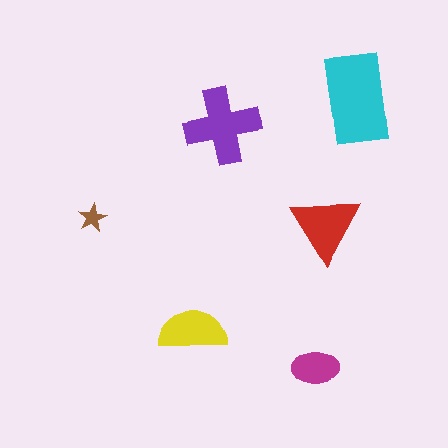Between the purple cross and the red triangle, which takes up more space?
The purple cross.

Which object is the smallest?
The brown star.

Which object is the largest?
The cyan rectangle.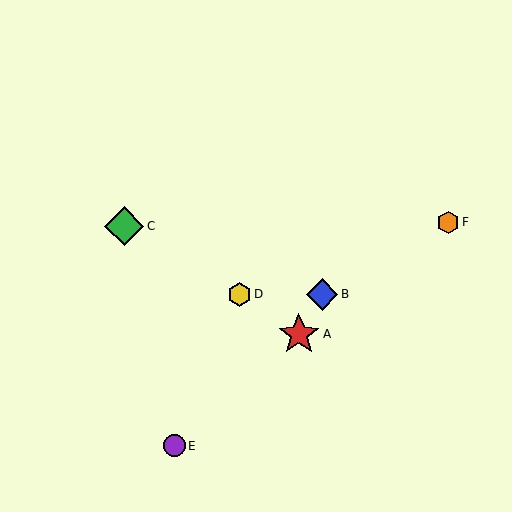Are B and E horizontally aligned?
No, B is at y≈294 and E is at y≈446.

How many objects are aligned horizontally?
2 objects (B, D) are aligned horizontally.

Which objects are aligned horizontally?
Objects B, D are aligned horizontally.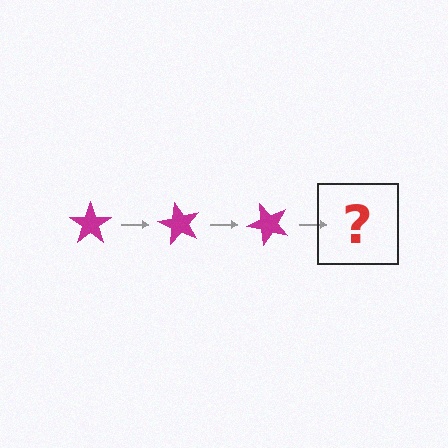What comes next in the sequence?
The next element should be a magenta star rotated 180 degrees.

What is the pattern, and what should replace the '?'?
The pattern is that the star rotates 60 degrees each step. The '?' should be a magenta star rotated 180 degrees.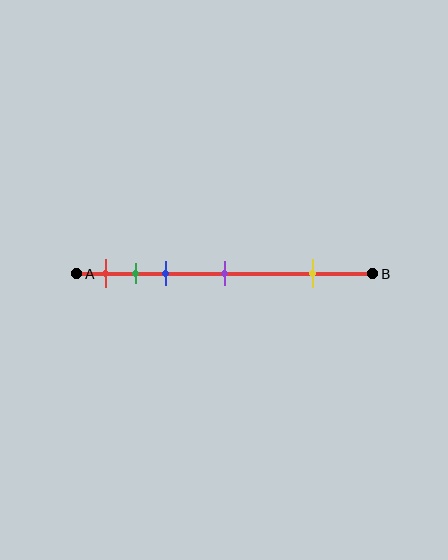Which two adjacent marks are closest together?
The green and blue marks are the closest adjacent pair.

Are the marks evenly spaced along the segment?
No, the marks are not evenly spaced.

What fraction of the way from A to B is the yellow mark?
The yellow mark is approximately 80% (0.8) of the way from A to B.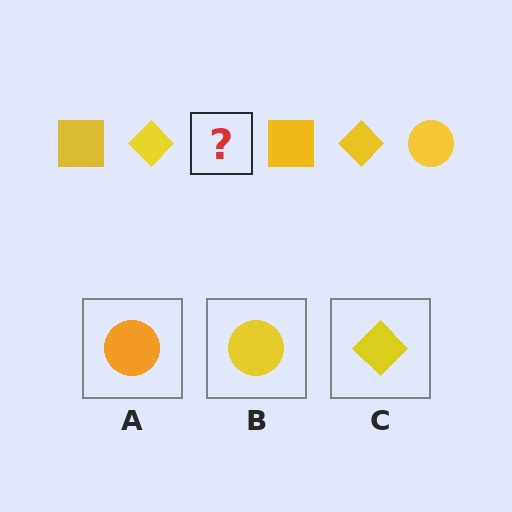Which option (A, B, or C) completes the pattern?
B.